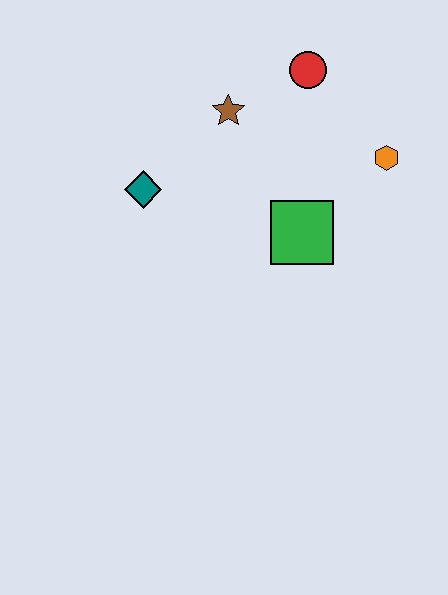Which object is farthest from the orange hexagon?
The teal diamond is farthest from the orange hexagon.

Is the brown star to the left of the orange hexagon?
Yes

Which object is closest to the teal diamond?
The brown star is closest to the teal diamond.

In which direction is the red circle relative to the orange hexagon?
The red circle is above the orange hexagon.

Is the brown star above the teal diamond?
Yes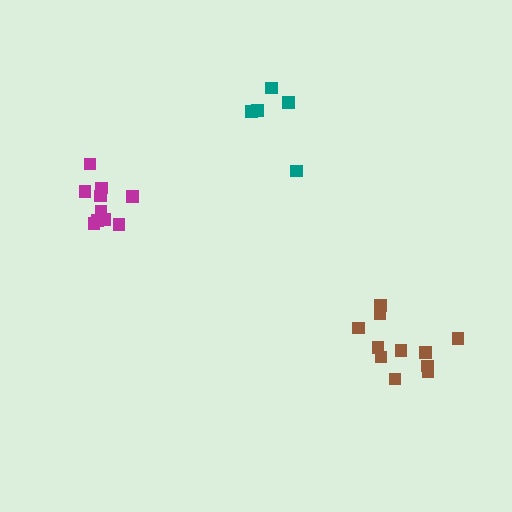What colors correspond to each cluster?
The clusters are colored: brown, magenta, teal.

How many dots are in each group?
Group 1: 11 dots, Group 2: 10 dots, Group 3: 5 dots (26 total).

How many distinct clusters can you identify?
There are 3 distinct clusters.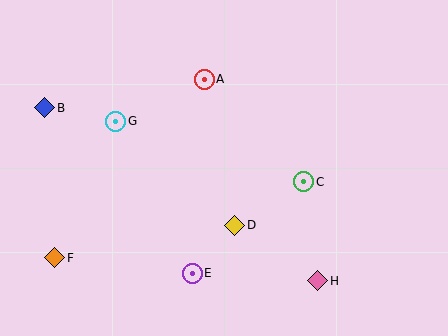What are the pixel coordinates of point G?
Point G is at (116, 121).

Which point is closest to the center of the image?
Point D at (235, 225) is closest to the center.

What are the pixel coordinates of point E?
Point E is at (192, 273).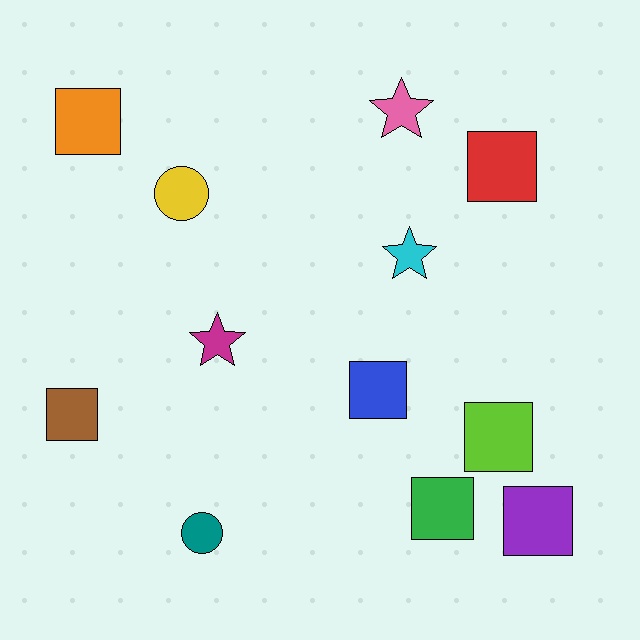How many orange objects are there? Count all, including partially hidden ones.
There is 1 orange object.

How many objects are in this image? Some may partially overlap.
There are 12 objects.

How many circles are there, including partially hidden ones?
There are 2 circles.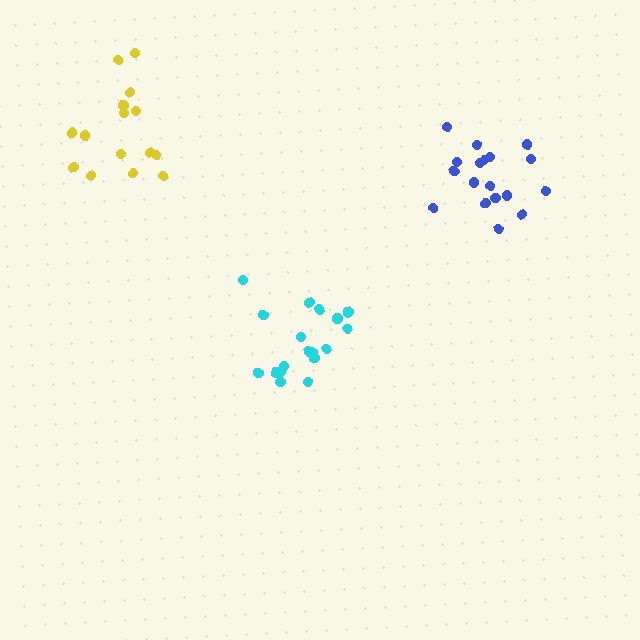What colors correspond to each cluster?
The clusters are colored: cyan, blue, yellow.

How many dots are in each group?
Group 1: 18 dots, Group 2: 18 dots, Group 3: 15 dots (51 total).